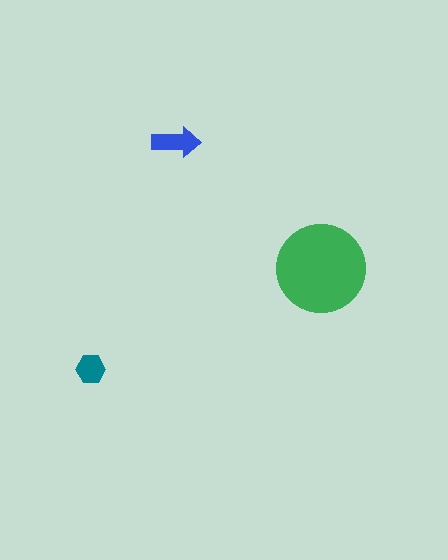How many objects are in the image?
There are 3 objects in the image.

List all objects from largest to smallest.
The green circle, the blue arrow, the teal hexagon.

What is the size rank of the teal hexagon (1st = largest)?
3rd.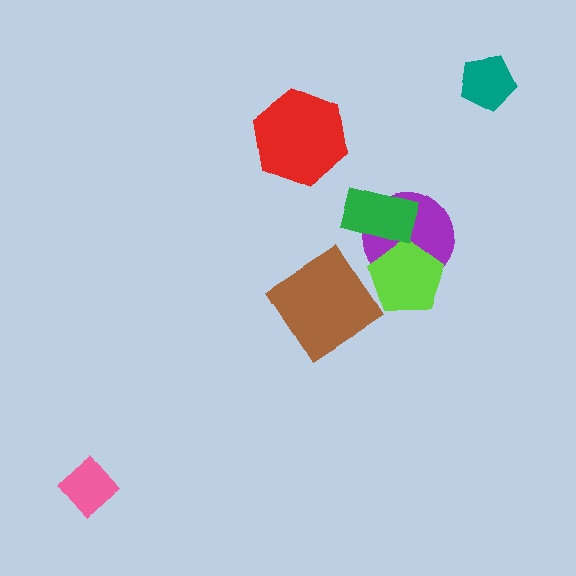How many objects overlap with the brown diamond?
0 objects overlap with the brown diamond.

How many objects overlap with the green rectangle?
1 object overlaps with the green rectangle.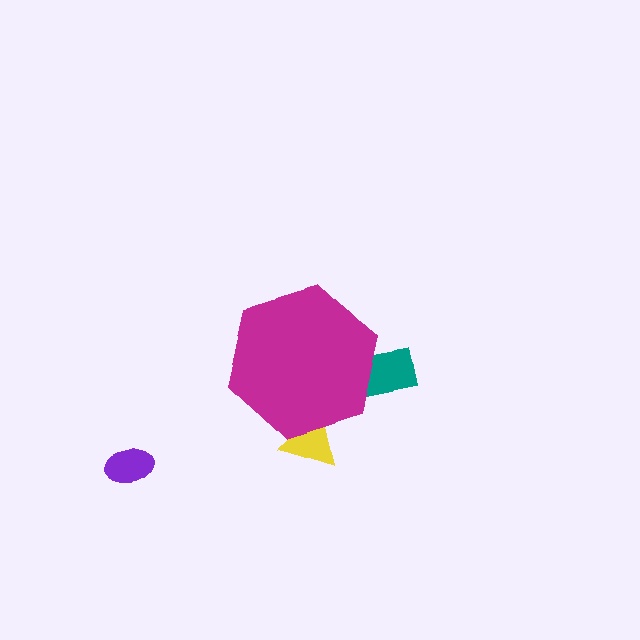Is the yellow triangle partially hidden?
Yes, the yellow triangle is partially hidden behind the magenta hexagon.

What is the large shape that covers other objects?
A magenta hexagon.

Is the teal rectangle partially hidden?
Yes, the teal rectangle is partially hidden behind the magenta hexagon.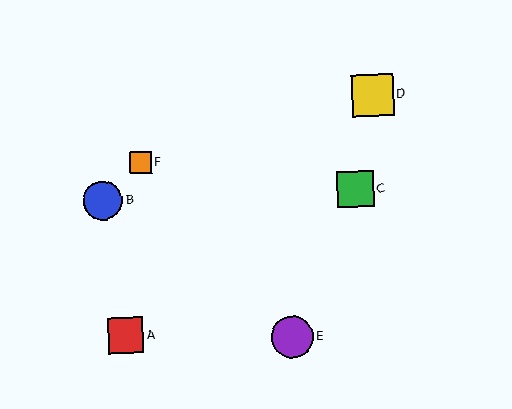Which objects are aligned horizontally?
Objects B, C are aligned horizontally.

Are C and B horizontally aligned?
Yes, both are at y≈189.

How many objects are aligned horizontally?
2 objects (B, C) are aligned horizontally.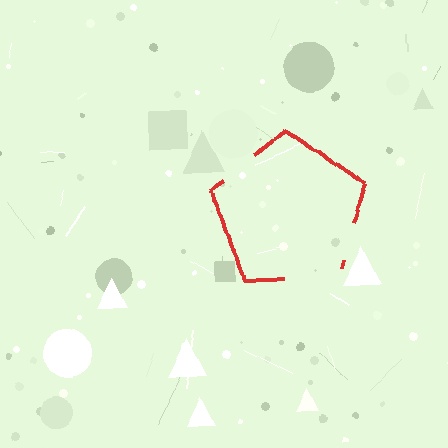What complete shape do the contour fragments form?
The contour fragments form a pentagon.